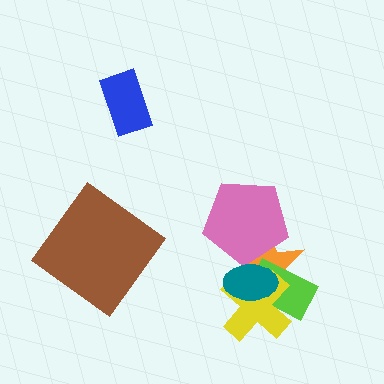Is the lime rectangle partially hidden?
Yes, it is partially covered by another shape.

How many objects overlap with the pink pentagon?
2 objects overlap with the pink pentagon.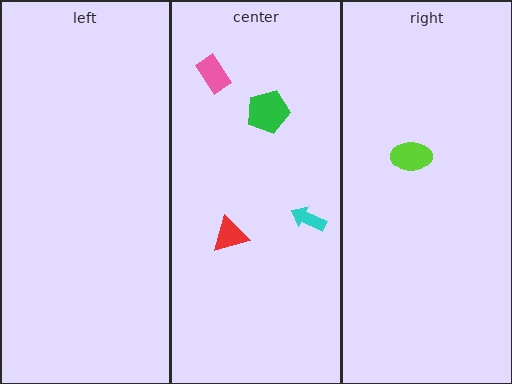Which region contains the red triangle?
The center region.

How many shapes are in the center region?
4.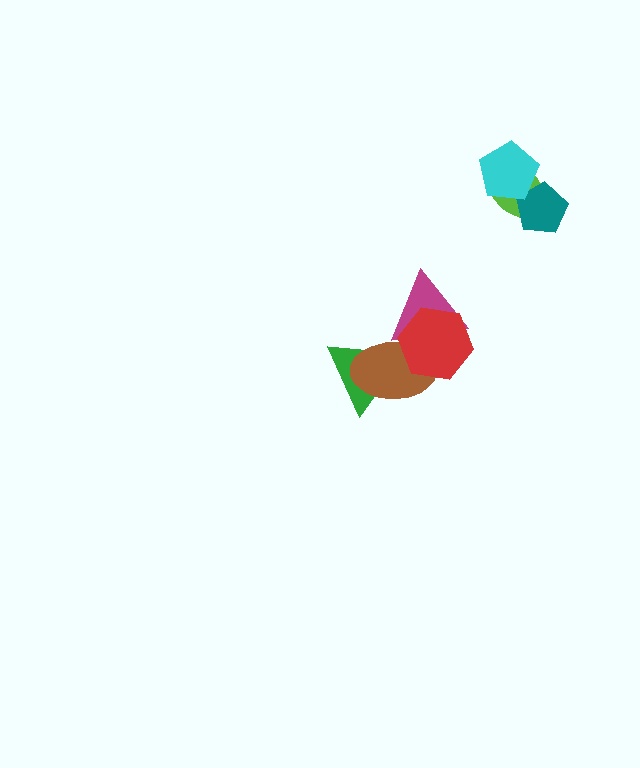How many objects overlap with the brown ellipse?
3 objects overlap with the brown ellipse.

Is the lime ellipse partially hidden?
Yes, it is partially covered by another shape.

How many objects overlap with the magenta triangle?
2 objects overlap with the magenta triangle.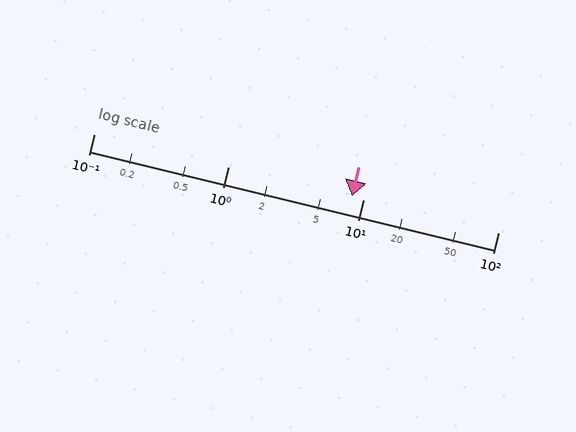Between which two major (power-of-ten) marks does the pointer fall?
The pointer is between 1 and 10.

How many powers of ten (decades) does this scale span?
The scale spans 3 decades, from 0.1 to 100.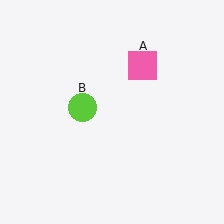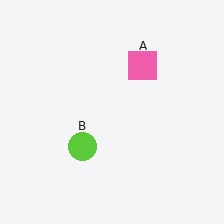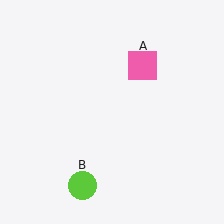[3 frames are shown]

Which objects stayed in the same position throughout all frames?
Pink square (object A) remained stationary.